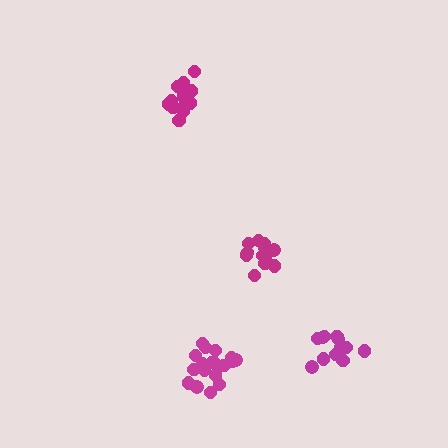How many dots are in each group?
Group 1: 13 dots, Group 2: 14 dots, Group 3: 19 dots, Group 4: 14 dots (60 total).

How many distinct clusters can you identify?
There are 4 distinct clusters.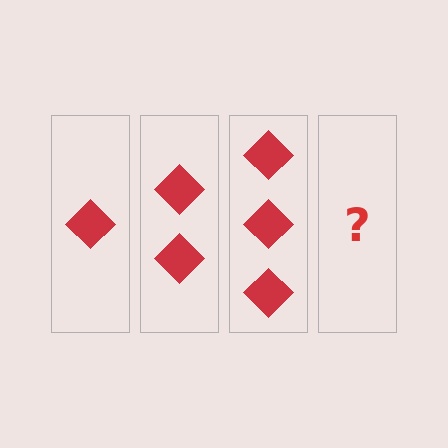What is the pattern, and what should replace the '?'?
The pattern is that each step adds one more diamond. The '?' should be 4 diamonds.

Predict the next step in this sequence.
The next step is 4 diamonds.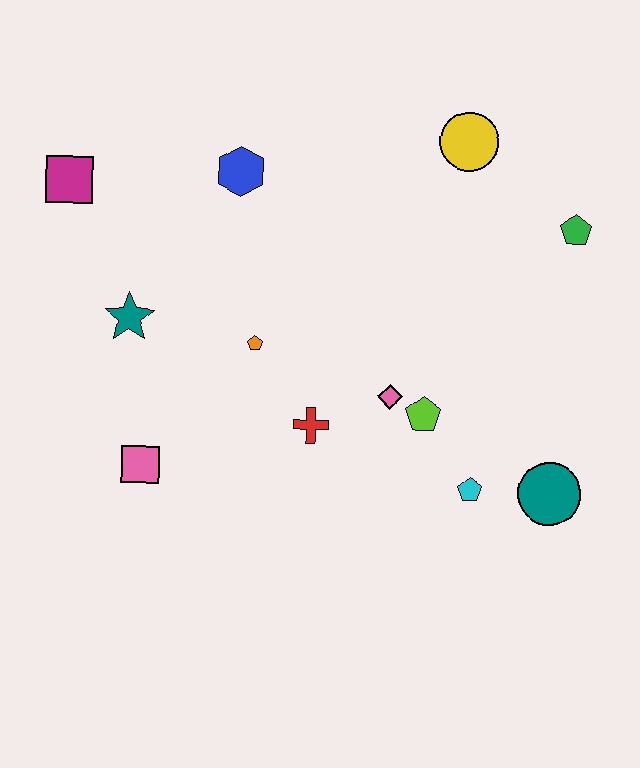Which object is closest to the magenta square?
The teal star is closest to the magenta square.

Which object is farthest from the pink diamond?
The magenta square is farthest from the pink diamond.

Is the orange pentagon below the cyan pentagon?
No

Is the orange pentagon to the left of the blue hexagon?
No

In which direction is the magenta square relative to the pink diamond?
The magenta square is to the left of the pink diamond.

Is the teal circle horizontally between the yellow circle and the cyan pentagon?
No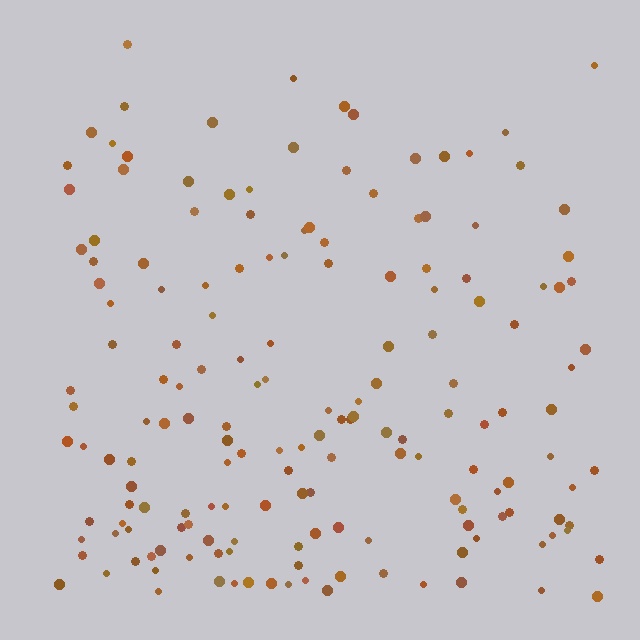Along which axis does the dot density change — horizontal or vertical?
Vertical.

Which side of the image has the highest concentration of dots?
The bottom.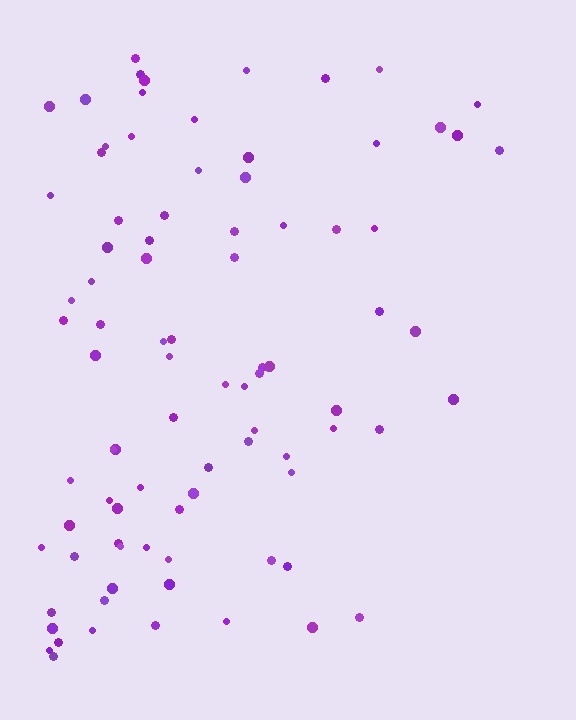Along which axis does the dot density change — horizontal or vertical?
Horizontal.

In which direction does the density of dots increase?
From right to left, with the left side densest.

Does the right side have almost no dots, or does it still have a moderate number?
Still a moderate number, just noticeably fewer than the left.